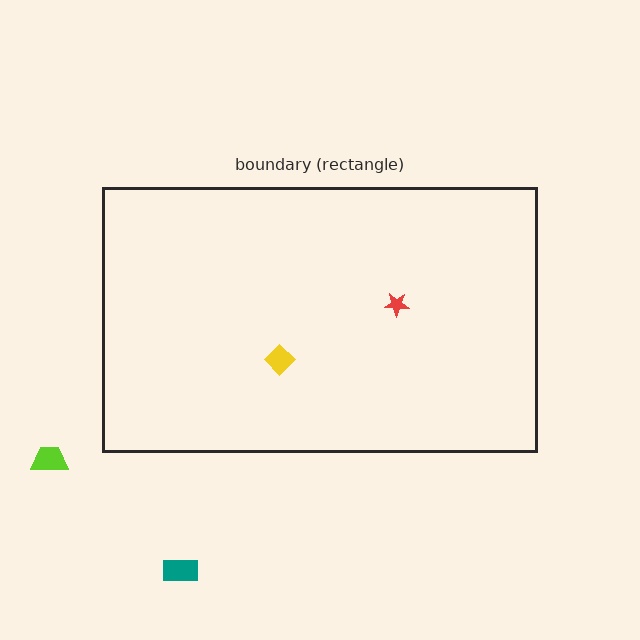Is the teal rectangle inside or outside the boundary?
Outside.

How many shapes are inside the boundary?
2 inside, 2 outside.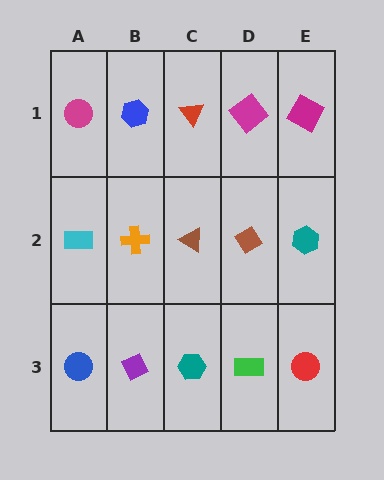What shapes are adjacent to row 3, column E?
A teal hexagon (row 2, column E), a green rectangle (row 3, column D).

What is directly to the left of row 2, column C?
An orange cross.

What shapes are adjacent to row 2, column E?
A magenta square (row 1, column E), a red circle (row 3, column E), a brown diamond (row 2, column D).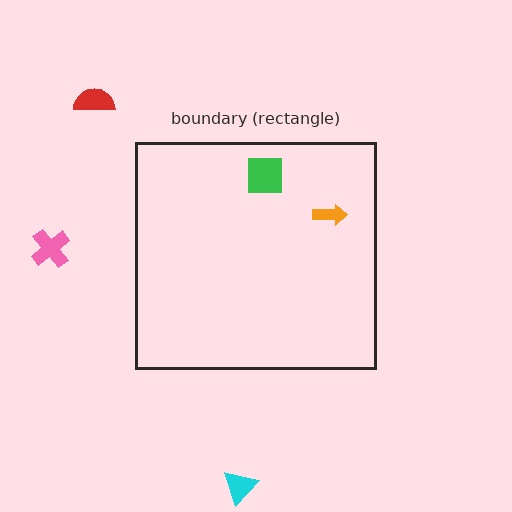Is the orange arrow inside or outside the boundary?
Inside.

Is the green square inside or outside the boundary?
Inside.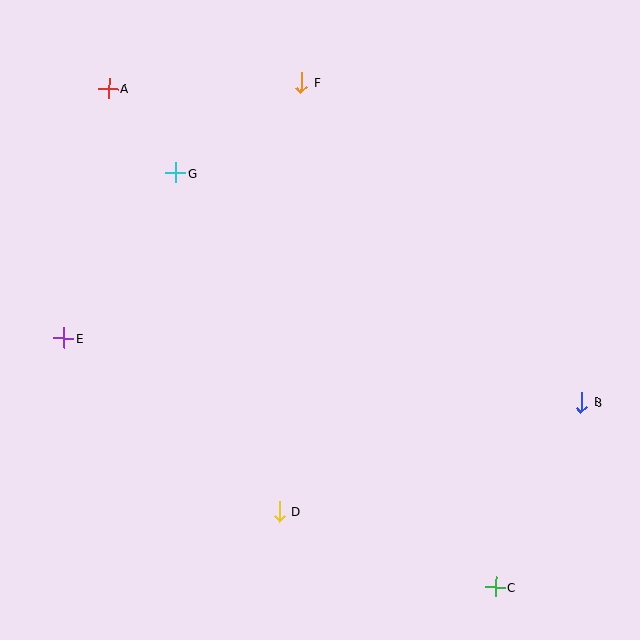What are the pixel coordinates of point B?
Point B is at (581, 402).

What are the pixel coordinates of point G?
Point G is at (175, 172).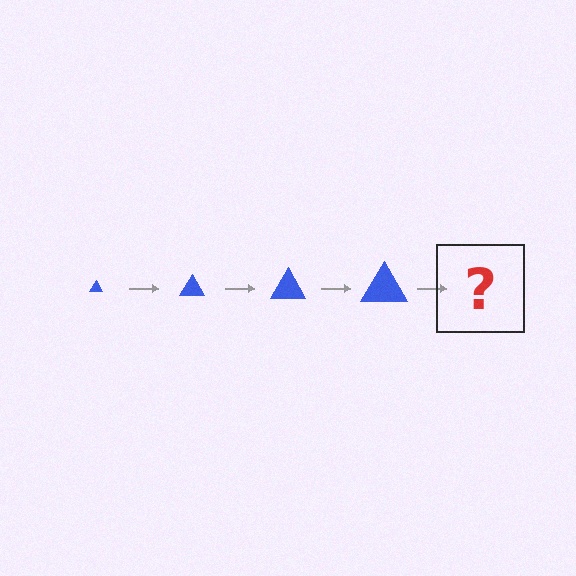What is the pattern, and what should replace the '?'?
The pattern is that the triangle gets progressively larger each step. The '?' should be a blue triangle, larger than the previous one.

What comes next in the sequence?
The next element should be a blue triangle, larger than the previous one.